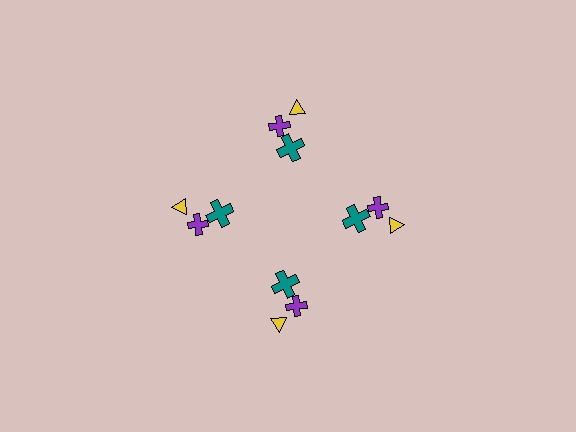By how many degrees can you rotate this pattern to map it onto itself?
The pattern maps onto itself every 90 degrees of rotation.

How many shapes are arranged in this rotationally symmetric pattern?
There are 12 shapes, arranged in 4 groups of 3.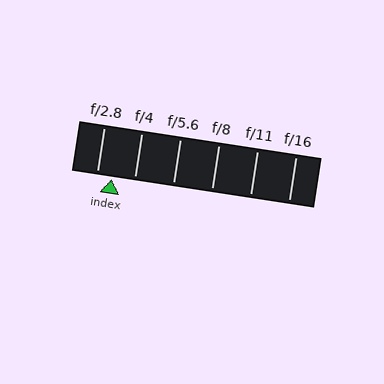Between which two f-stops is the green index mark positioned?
The index mark is between f/2.8 and f/4.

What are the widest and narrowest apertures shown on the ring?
The widest aperture shown is f/2.8 and the narrowest is f/16.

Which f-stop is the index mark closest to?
The index mark is closest to f/2.8.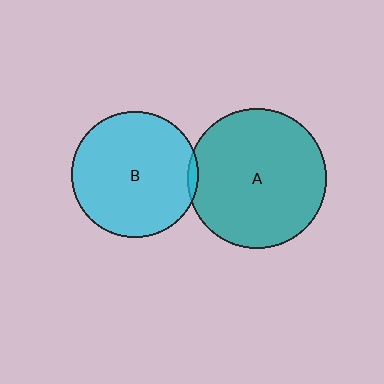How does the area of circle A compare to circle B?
Approximately 1.2 times.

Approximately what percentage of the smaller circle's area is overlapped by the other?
Approximately 5%.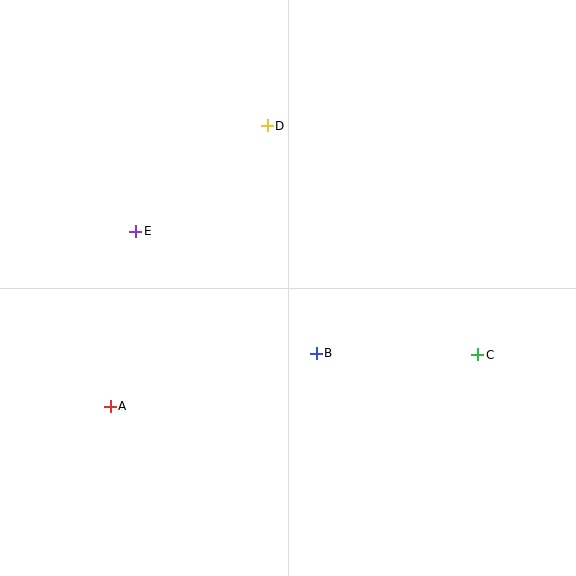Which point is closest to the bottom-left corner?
Point A is closest to the bottom-left corner.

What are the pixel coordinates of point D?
Point D is at (267, 126).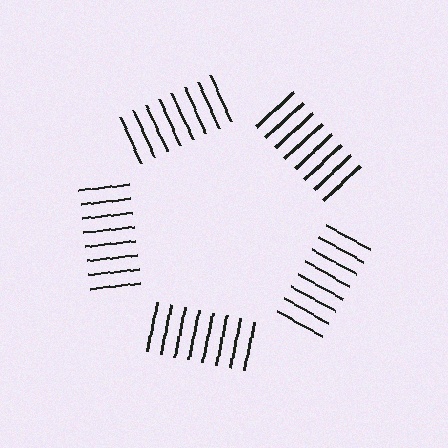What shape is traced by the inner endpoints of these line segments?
An illusory pentagon — the line segments terminate on its edges but no continuous stroke is drawn.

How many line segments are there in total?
40 — 8 along each of the 5 edges.